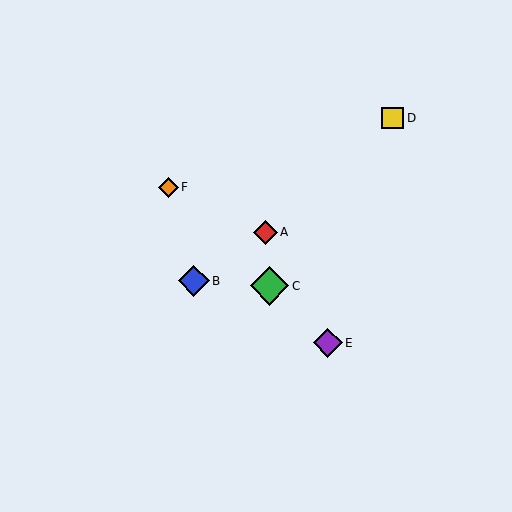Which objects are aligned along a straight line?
Objects C, E, F are aligned along a straight line.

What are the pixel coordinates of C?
Object C is at (269, 286).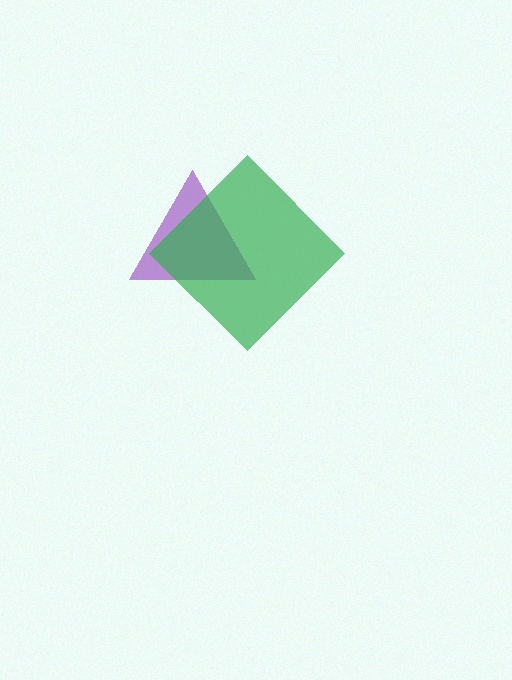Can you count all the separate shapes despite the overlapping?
Yes, there are 2 separate shapes.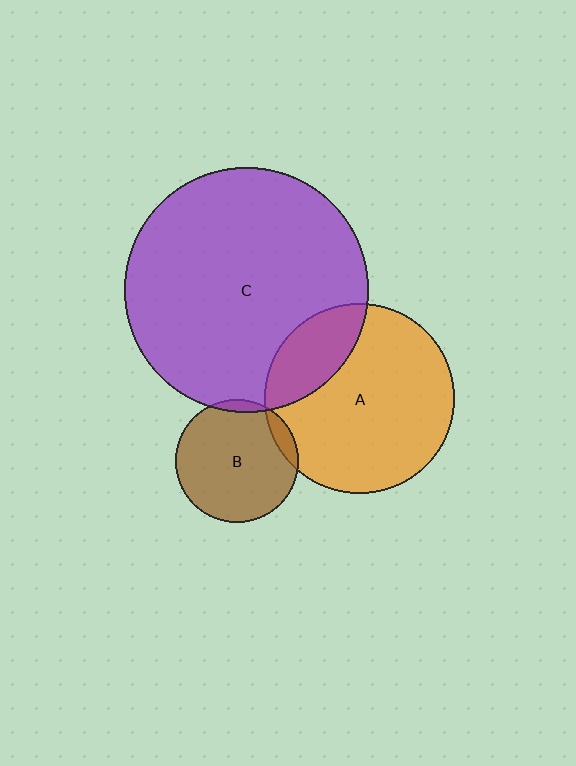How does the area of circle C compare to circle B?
Approximately 4.0 times.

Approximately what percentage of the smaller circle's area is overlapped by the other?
Approximately 10%.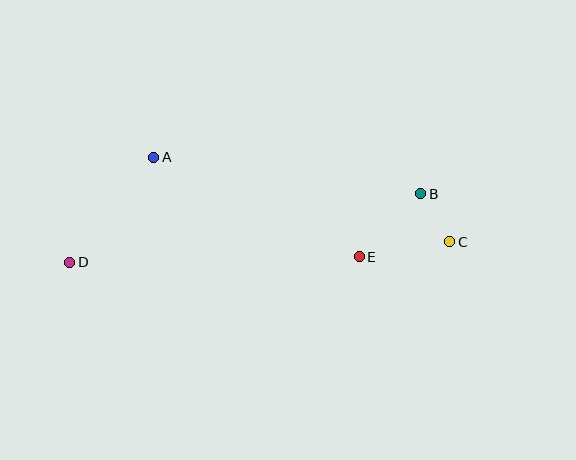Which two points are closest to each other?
Points B and C are closest to each other.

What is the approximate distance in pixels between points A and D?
The distance between A and D is approximately 135 pixels.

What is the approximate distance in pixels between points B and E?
The distance between B and E is approximately 88 pixels.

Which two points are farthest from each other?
Points C and D are farthest from each other.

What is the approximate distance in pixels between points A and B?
The distance between A and B is approximately 269 pixels.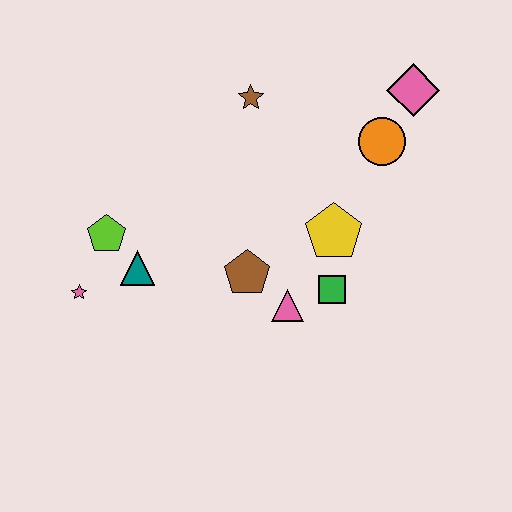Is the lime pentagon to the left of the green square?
Yes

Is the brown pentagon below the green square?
No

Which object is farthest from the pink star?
The pink diamond is farthest from the pink star.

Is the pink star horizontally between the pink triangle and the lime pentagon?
No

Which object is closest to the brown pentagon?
The pink triangle is closest to the brown pentagon.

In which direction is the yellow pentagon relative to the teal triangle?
The yellow pentagon is to the right of the teal triangle.